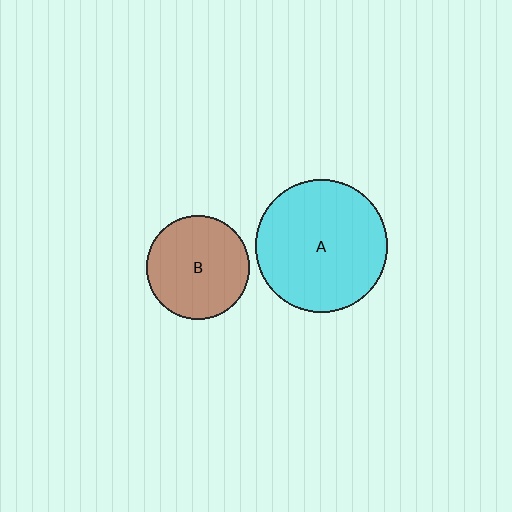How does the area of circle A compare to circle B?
Approximately 1.6 times.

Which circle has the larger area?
Circle A (cyan).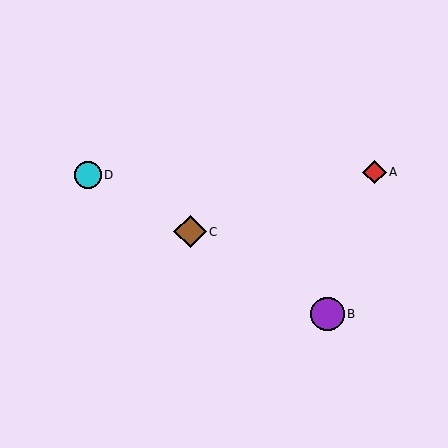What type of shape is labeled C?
Shape C is a brown diamond.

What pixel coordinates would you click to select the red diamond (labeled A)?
Click at (374, 172) to select the red diamond A.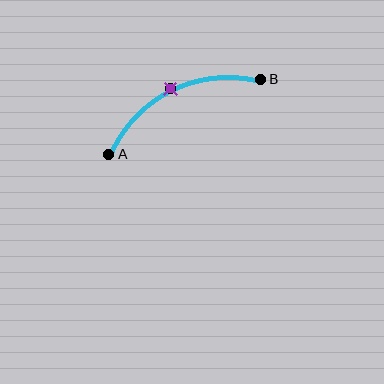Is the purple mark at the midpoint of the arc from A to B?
Yes. The purple mark lies on the arc at equal arc-length from both A and B — it is the arc midpoint.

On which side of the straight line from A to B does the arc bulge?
The arc bulges above the straight line connecting A and B.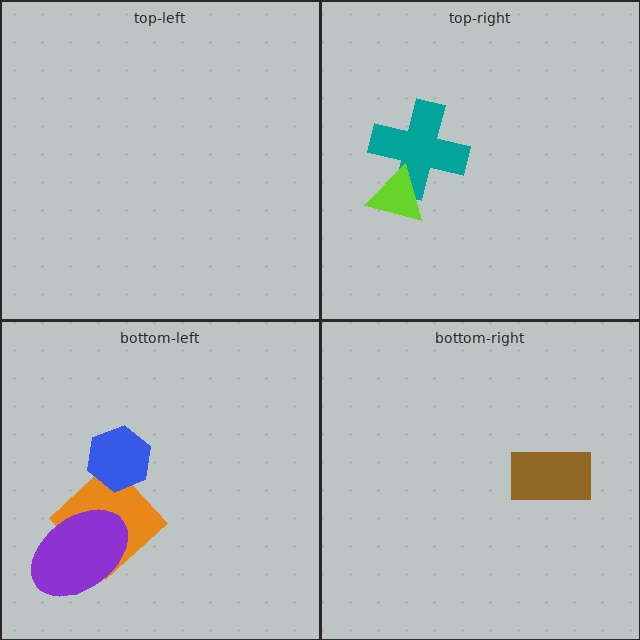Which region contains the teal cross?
The top-right region.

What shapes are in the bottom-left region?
The orange diamond, the purple ellipse, the blue hexagon.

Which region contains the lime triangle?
The top-right region.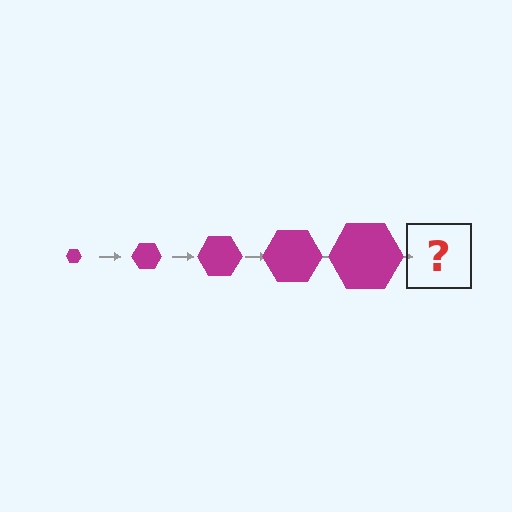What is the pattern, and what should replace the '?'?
The pattern is that the hexagon gets progressively larger each step. The '?' should be a magenta hexagon, larger than the previous one.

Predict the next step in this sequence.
The next step is a magenta hexagon, larger than the previous one.